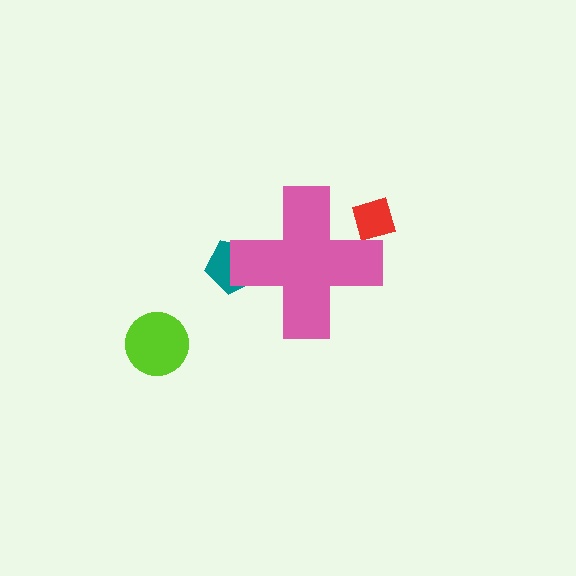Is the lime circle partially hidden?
No, the lime circle is fully visible.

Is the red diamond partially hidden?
Yes, the red diamond is partially hidden behind the pink cross.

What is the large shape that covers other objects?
A pink cross.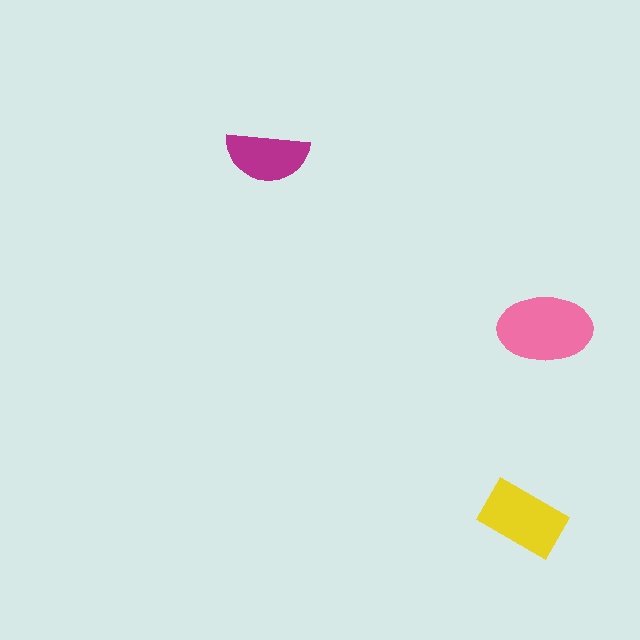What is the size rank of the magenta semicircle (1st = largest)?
3rd.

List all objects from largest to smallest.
The pink ellipse, the yellow rectangle, the magenta semicircle.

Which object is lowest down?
The yellow rectangle is bottommost.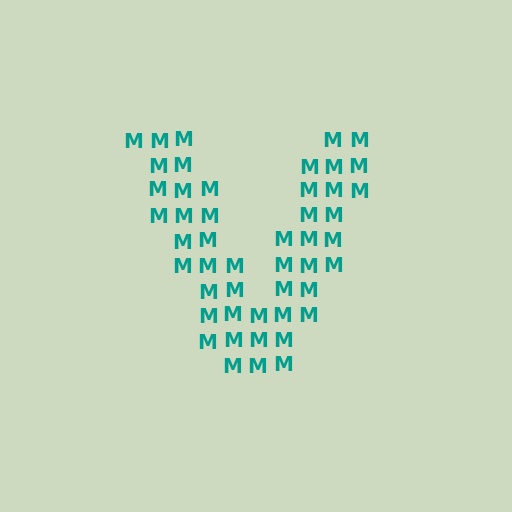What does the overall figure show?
The overall figure shows the letter V.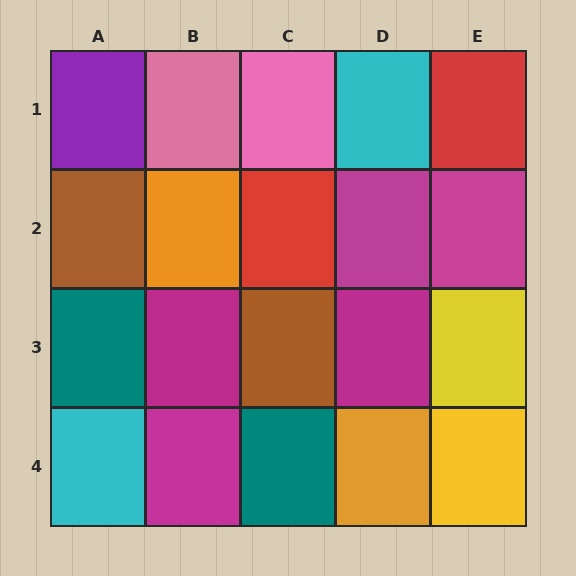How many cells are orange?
2 cells are orange.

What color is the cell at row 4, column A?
Cyan.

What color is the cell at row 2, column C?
Red.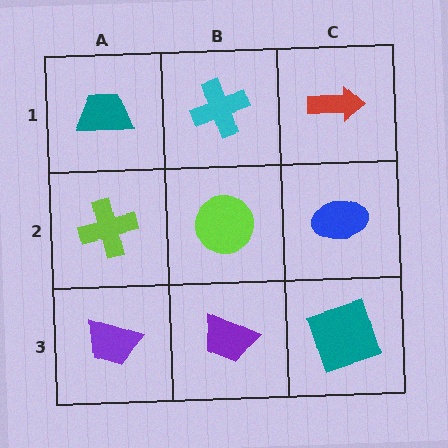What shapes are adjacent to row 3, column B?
A lime circle (row 2, column B), a purple trapezoid (row 3, column A), a teal square (row 3, column C).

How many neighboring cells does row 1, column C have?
2.